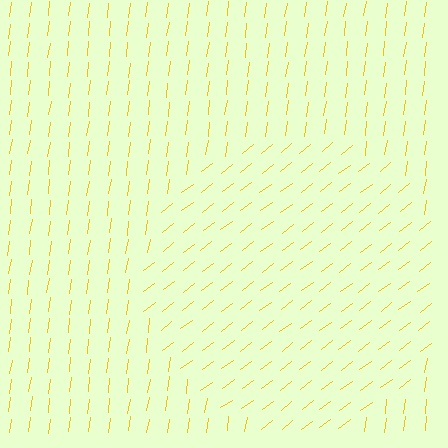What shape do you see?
I see a circle.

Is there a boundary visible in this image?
Yes, there is a texture boundary formed by a change in line orientation.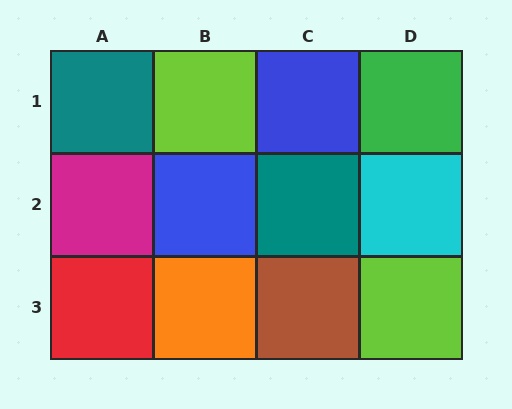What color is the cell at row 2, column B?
Blue.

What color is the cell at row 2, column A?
Magenta.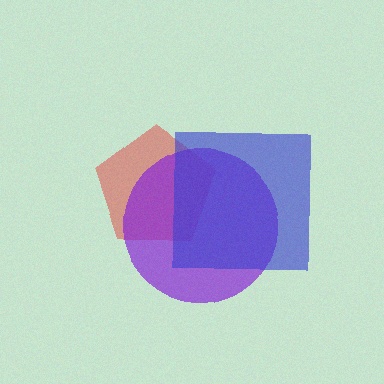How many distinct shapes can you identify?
There are 3 distinct shapes: a red pentagon, a purple circle, a blue square.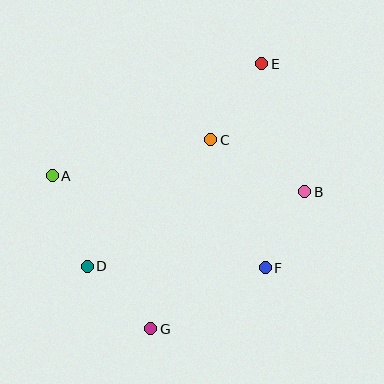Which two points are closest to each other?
Points B and F are closest to each other.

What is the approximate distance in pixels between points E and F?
The distance between E and F is approximately 204 pixels.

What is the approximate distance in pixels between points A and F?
The distance between A and F is approximately 232 pixels.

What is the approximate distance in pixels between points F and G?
The distance between F and G is approximately 130 pixels.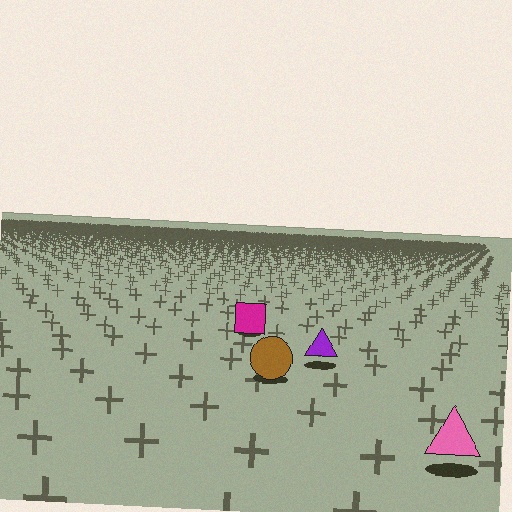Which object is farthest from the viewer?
The magenta square is farthest from the viewer. It appears smaller and the ground texture around it is denser.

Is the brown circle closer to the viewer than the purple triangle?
Yes. The brown circle is closer — you can tell from the texture gradient: the ground texture is coarser near it.